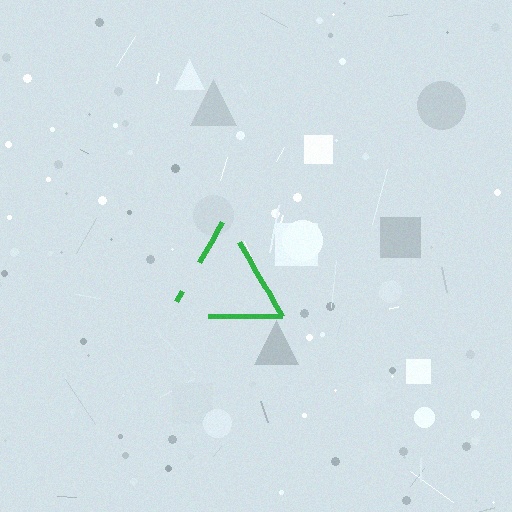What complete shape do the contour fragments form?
The contour fragments form a triangle.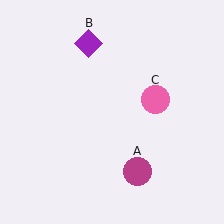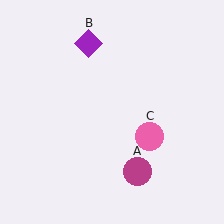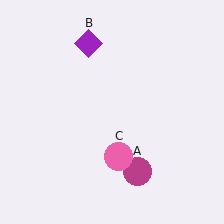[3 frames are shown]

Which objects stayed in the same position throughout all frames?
Magenta circle (object A) and purple diamond (object B) remained stationary.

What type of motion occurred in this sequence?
The pink circle (object C) rotated clockwise around the center of the scene.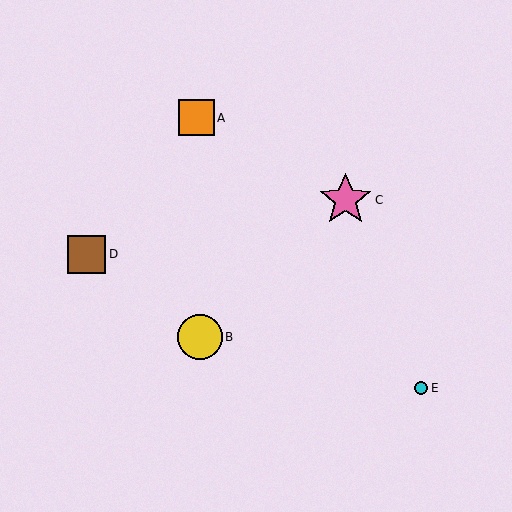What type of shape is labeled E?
Shape E is a cyan circle.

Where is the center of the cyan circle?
The center of the cyan circle is at (421, 388).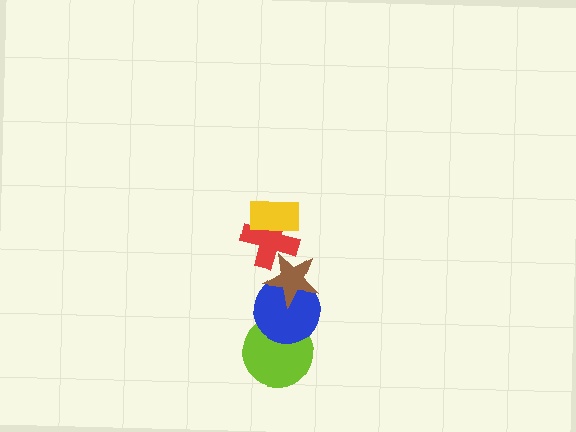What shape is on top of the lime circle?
The blue circle is on top of the lime circle.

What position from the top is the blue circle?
The blue circle is 4th from the top.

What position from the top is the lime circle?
The lime circle is 5th from the top.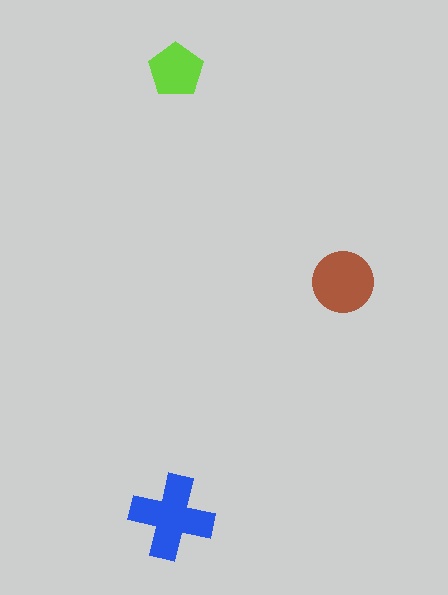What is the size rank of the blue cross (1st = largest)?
1st.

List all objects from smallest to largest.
The lime pentagon, the brown circle, the blue cross.